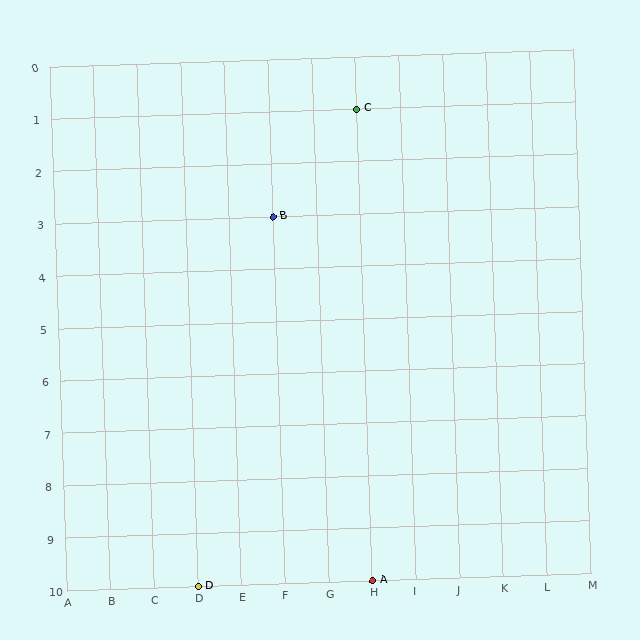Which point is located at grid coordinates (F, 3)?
Point B is at (F, 3).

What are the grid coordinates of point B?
Point B is at grid coordinates (F, 3).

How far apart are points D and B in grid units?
Points D and B are 2 columns and 7 rows apart (about 7.3 grid units diagonally).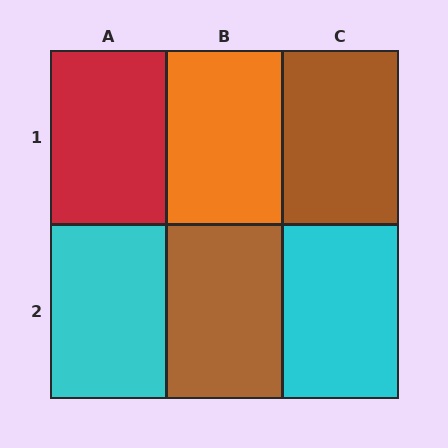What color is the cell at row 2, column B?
Brown.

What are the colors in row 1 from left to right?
Red, orange, brown.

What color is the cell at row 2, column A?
Cyan.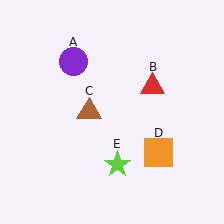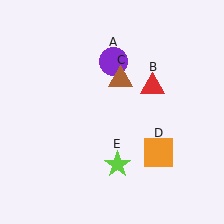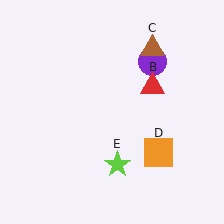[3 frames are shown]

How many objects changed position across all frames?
2 objects changed position: purple circle (object A), brown triangle (object C).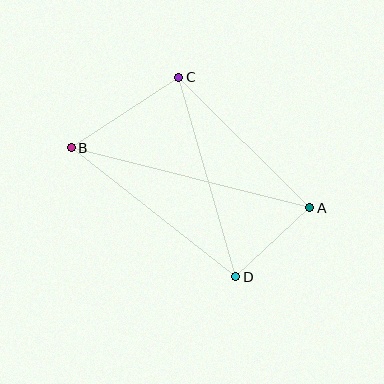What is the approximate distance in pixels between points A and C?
The distance between A and C is approximately 185 pixels.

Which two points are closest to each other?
Points A and D are closest to each other.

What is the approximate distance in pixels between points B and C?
The distance between B and C is approximately 129 pixels.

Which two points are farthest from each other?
Points A and B are farthest from each other.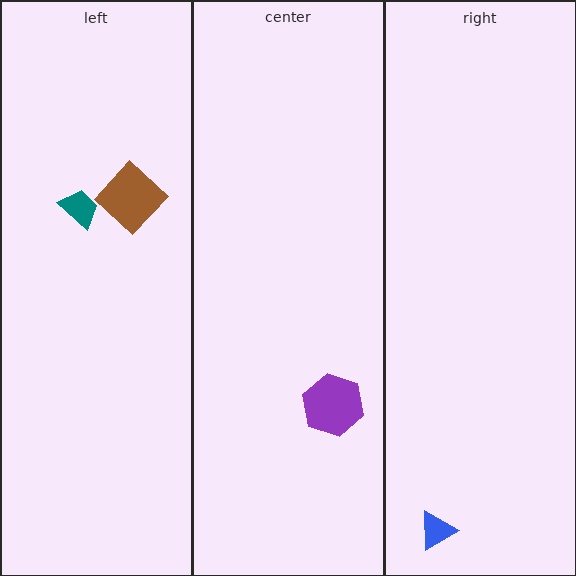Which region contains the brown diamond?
The left region.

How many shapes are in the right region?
1.